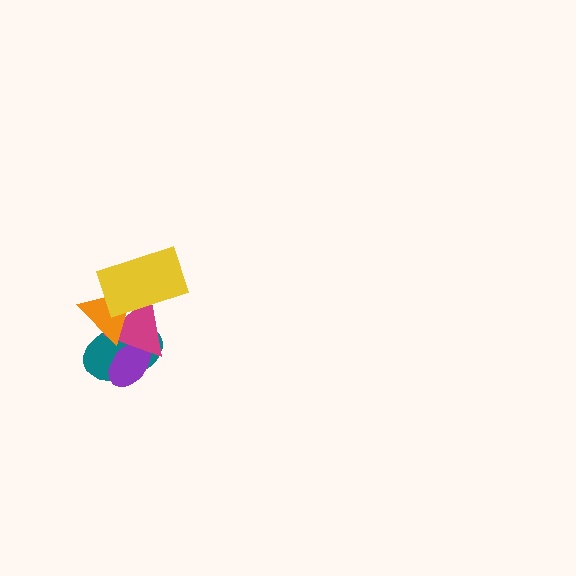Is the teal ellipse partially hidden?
Yes, it is partially covered by another shape.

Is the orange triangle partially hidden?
Yes, it is partially covered by another shape.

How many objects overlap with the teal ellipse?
4 objects overlap with the teal ellipse.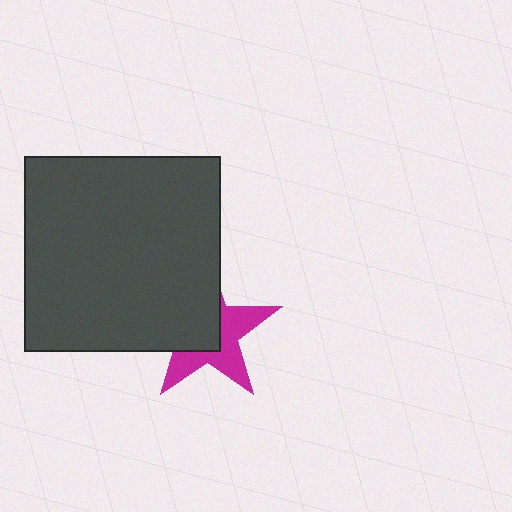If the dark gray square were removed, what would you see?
You would see the complete magenta star.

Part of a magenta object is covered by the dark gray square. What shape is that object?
It is a star.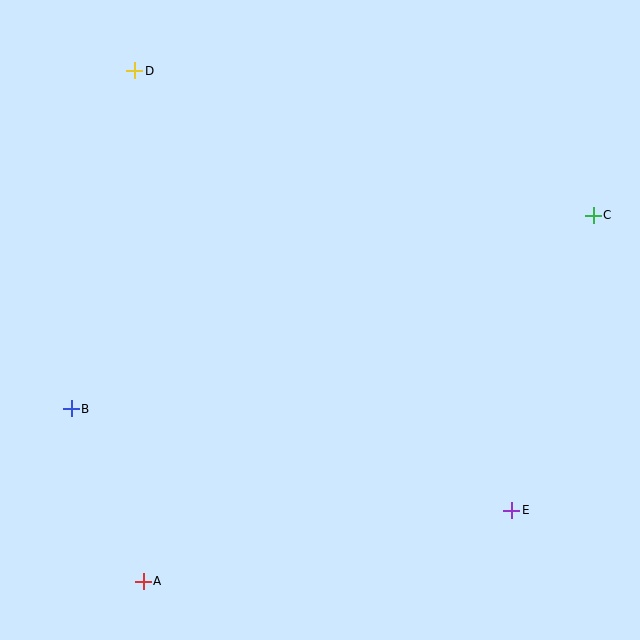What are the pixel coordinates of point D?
Point D is at (135, 71).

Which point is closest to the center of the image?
Point B at (71, 409) is closest to the center.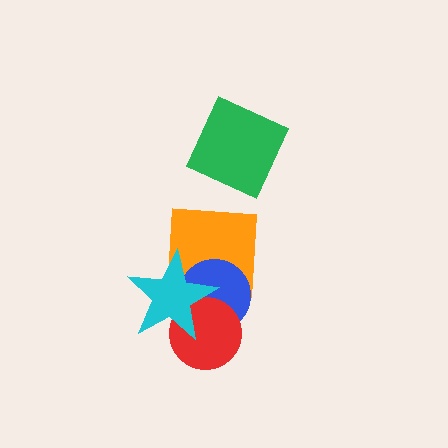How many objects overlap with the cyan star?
3 objects overlap with the cyan star.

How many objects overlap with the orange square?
2 objects overlap with the orange square.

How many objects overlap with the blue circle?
3 objects overlap with the blue circle.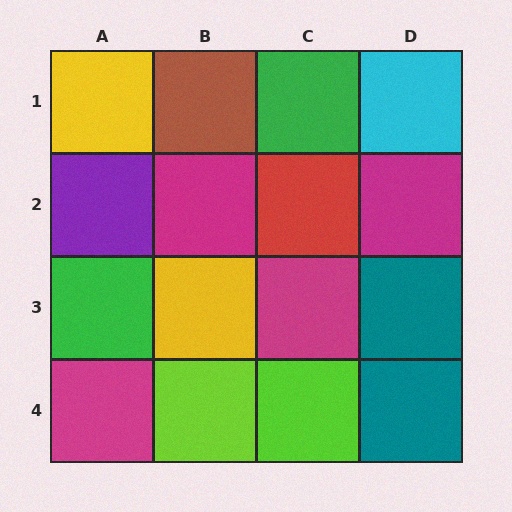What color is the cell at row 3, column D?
Teal.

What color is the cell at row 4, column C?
Lime.